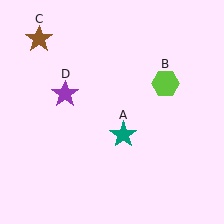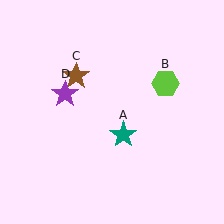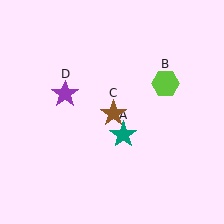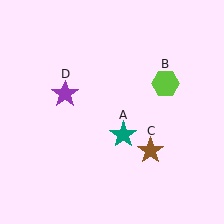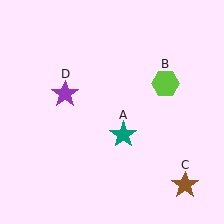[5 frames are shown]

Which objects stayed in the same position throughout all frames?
Teal star (object A) and lime hexagon (object B) and purple star (object D) remained stationary.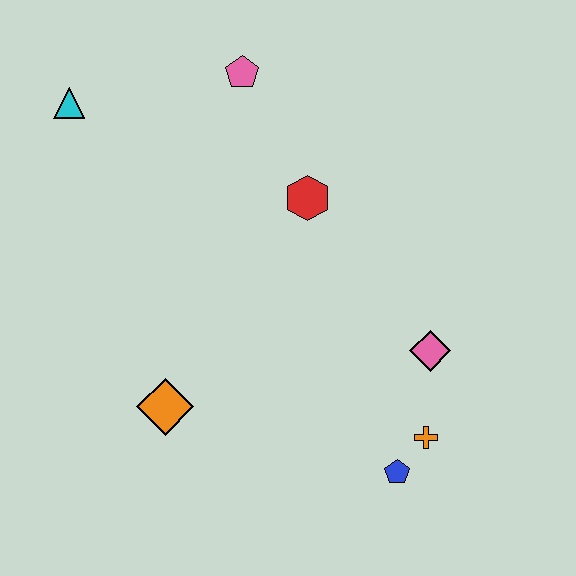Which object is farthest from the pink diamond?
The cyan triangle is farthest from the pink diamond.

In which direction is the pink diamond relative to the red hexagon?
The pink diamond is below the red hexagon.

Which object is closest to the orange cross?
The blue pentagon is closest to the orange cross.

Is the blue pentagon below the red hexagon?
Yes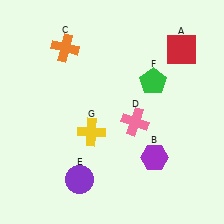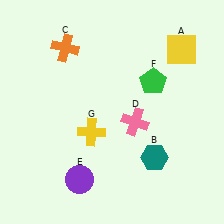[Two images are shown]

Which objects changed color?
A changed from red to yellow. B changed from purple to teal.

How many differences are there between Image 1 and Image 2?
There are 2 differences between the two images.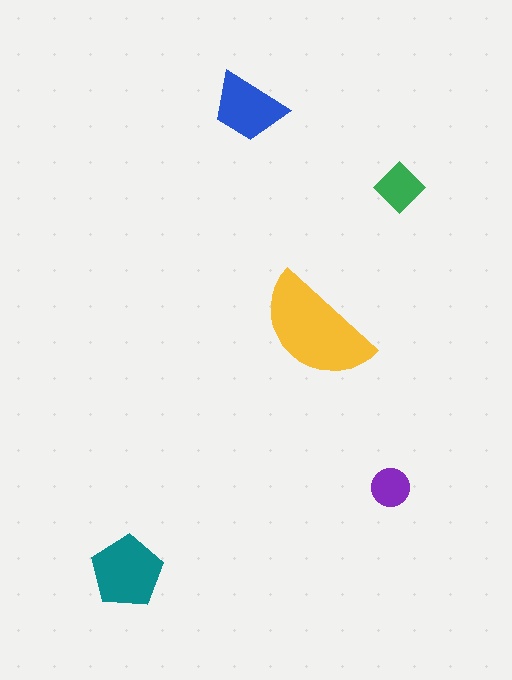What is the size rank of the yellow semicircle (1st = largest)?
1st.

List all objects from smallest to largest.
The purple circle, the green diamond, the blue trapezoid, the teal pentagon, the yellow semicircle.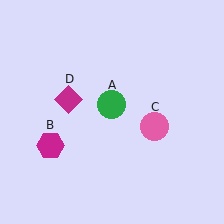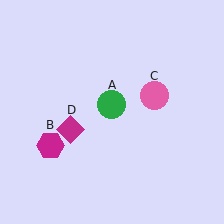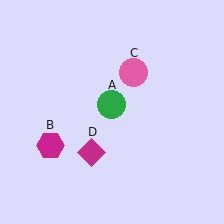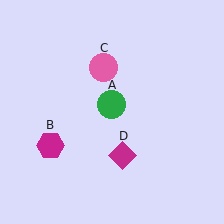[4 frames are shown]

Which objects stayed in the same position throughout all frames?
Green circle (object A) and magenta hexagon (object B) remained stationary.